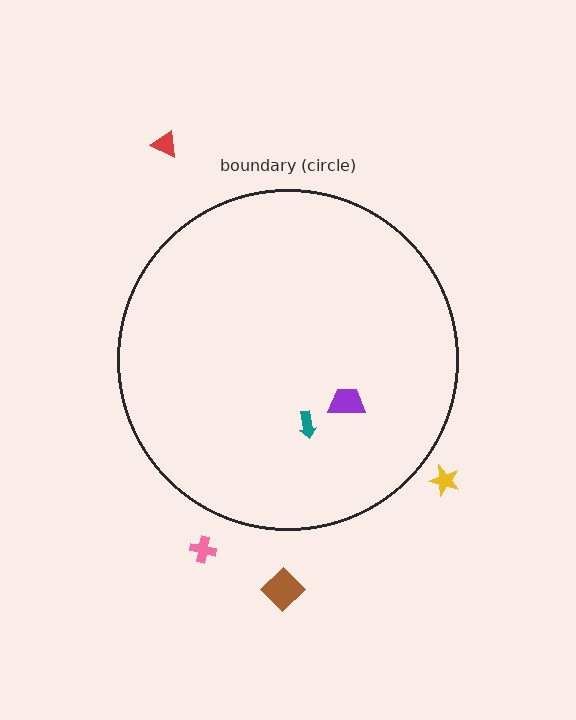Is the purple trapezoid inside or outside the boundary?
Inside.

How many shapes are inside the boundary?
2 inside, 4 outside.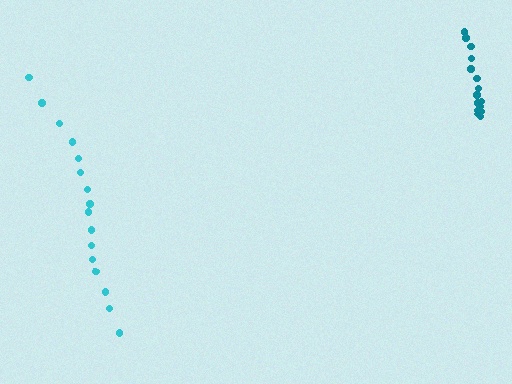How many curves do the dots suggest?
There are 2 distinct paths.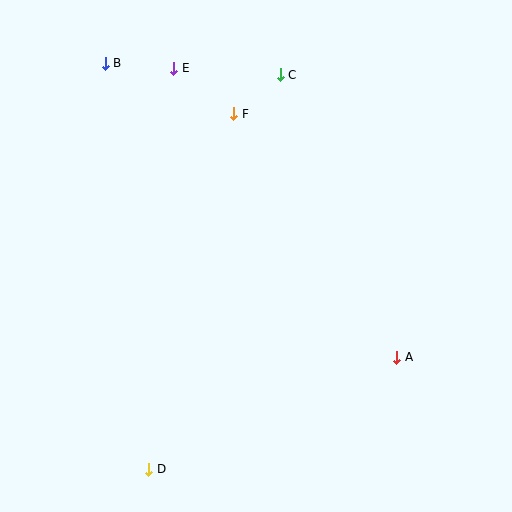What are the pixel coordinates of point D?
Point D is at (148, 469).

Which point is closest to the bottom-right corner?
Point A is closest to the bottom-right corner.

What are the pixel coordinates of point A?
Point A is at (397, 357).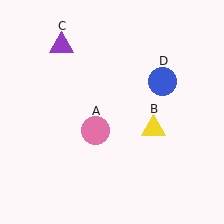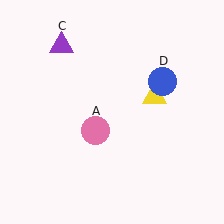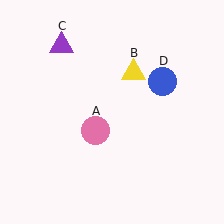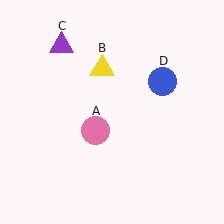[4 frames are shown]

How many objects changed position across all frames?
1 object changed position: yellow triangle (object B).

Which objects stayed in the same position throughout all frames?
Pink circle (object A) and purple triangle (object C) and blue circle (object D) remained stationary.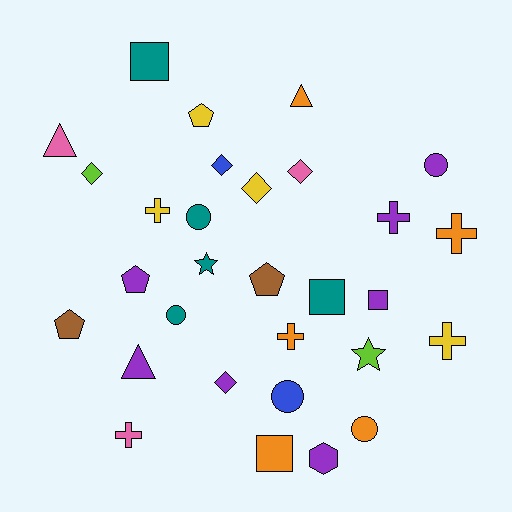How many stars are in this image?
There are 2 stars.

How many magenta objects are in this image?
There are no magenta objects.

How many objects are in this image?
There are 30 objects.